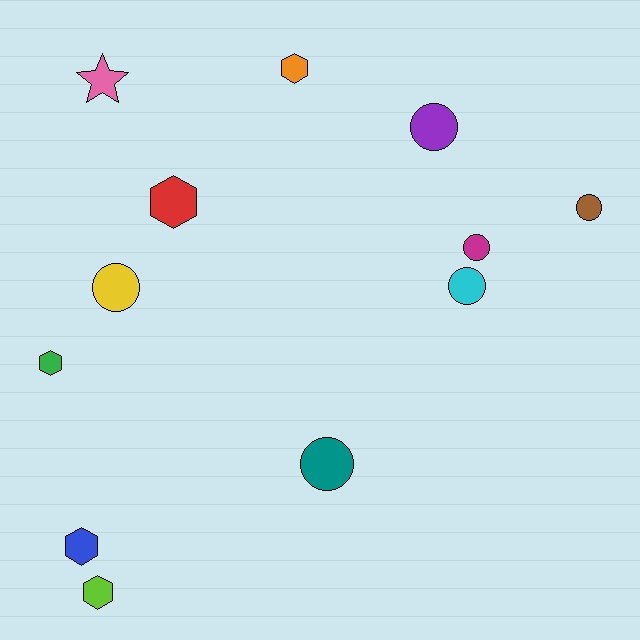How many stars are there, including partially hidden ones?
There is 1 star.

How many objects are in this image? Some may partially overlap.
There are 12 objects.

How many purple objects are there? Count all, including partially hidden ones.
There is 1 purple object.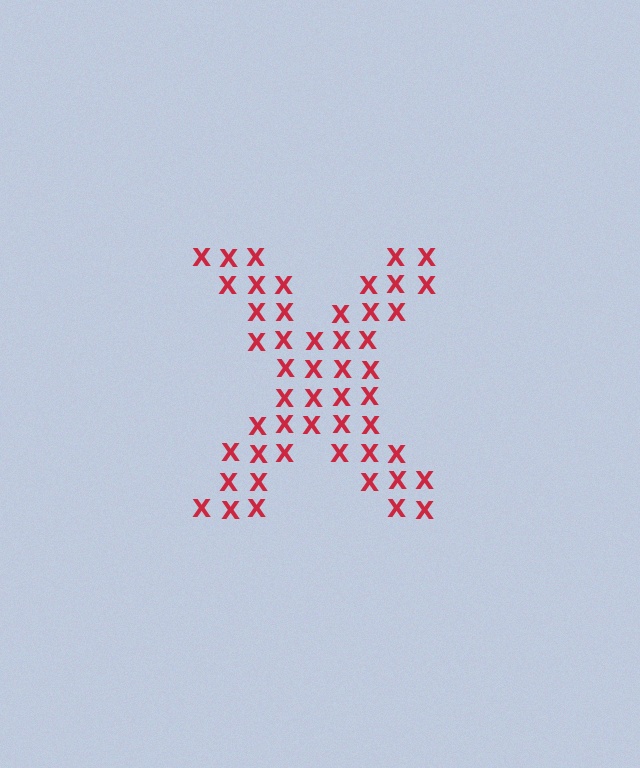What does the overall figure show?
The overall figure shows the letter X.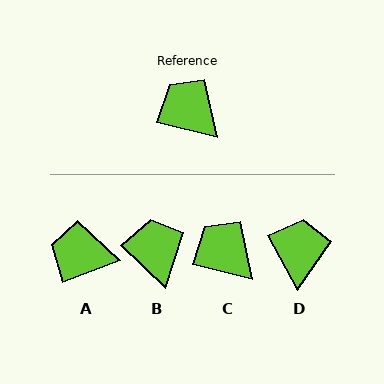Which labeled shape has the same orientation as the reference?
C.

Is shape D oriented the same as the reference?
No, it is off by about 47 degrees.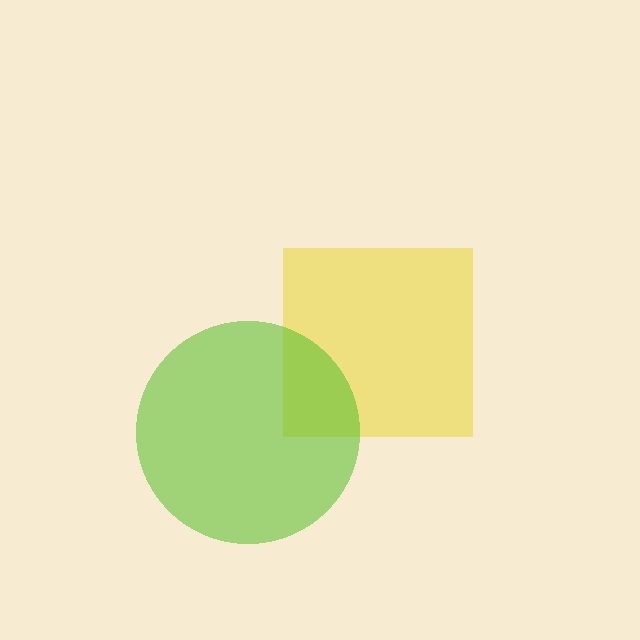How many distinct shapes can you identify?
There are 2 distinct shapes: a yellow square, a lime circle.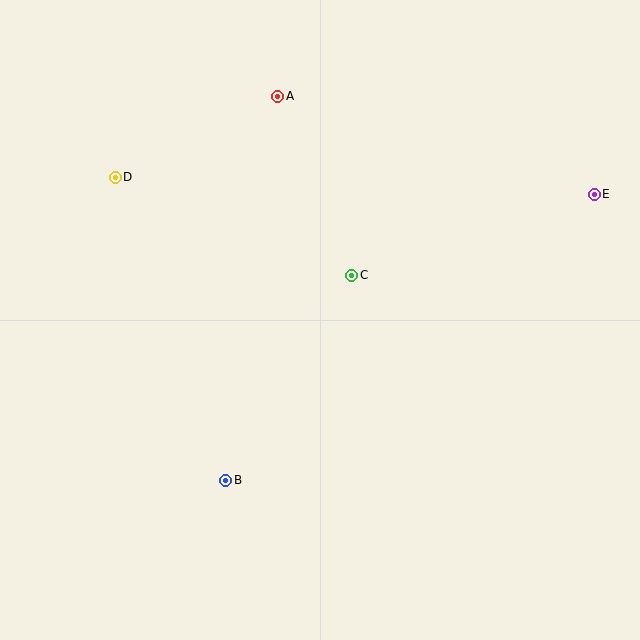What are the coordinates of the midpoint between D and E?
The midpoint between D and E is at (355, 186).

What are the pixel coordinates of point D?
Point D is at (115, 177).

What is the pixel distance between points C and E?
The distance between C and E is 256 pixels.